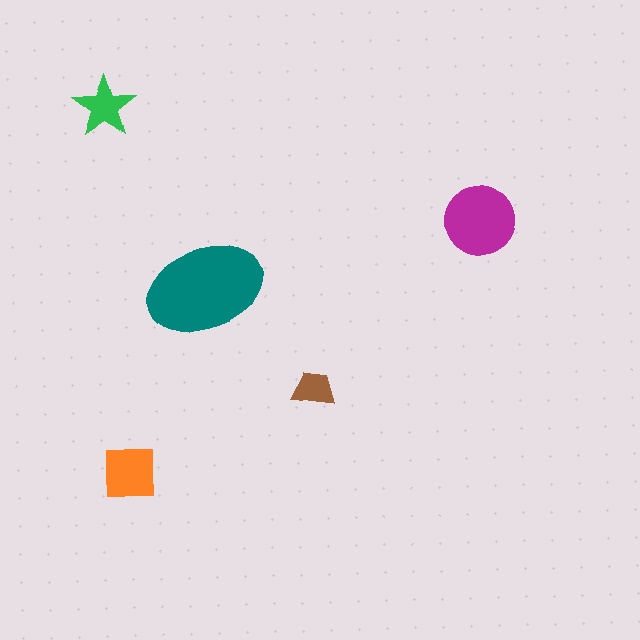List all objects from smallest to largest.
The brown trapezoid, the green star, the orange square, the magenta circle, the teal ellipse.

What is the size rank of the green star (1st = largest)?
4th.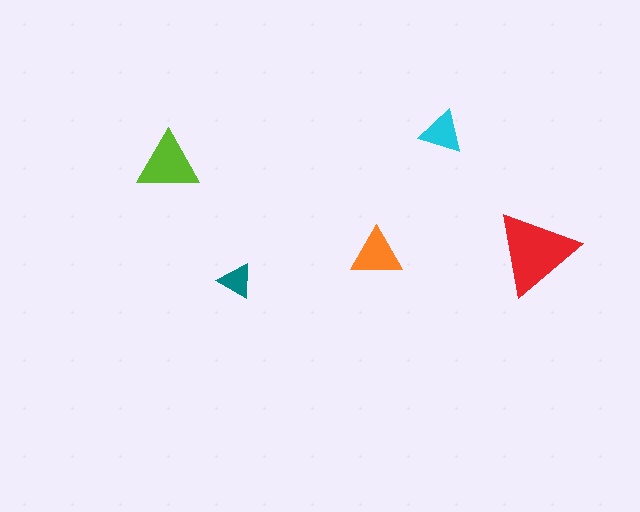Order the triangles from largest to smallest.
the red one, the lime one, the orange one, the cyan one, the teal one.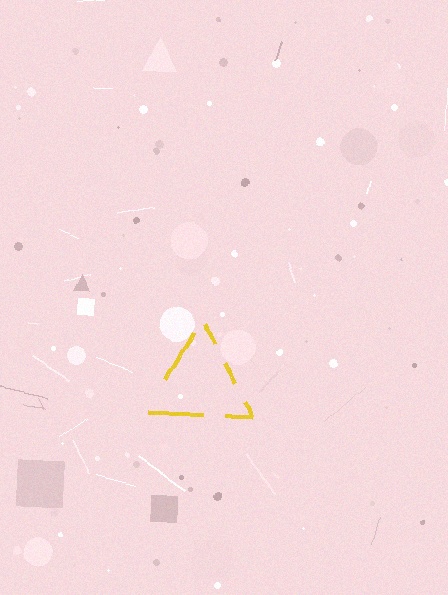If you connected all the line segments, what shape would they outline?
They would outline a triangle.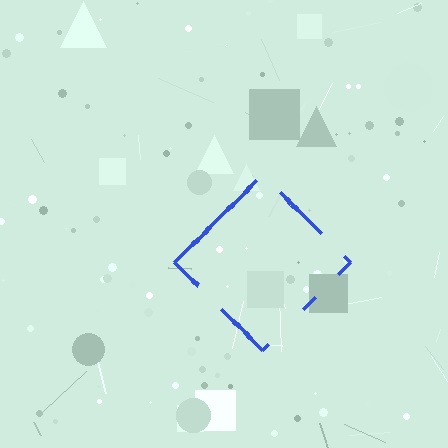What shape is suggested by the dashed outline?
The dashed outline suggests a diamond.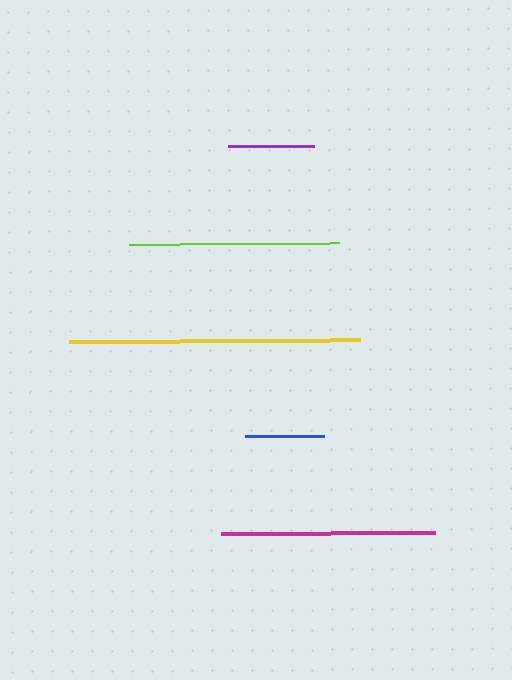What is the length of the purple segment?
The purple segment is approximately 87 pixels long.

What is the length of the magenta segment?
The magenta segment is approximately 214 pixels long.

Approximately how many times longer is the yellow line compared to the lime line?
The yellow line is approximately 1.4 times the length of the lime line.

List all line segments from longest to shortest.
From longest to shortest: yellow, magenta, lime, purple, blue.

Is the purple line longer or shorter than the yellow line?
The yellow line is longer than the purple line.